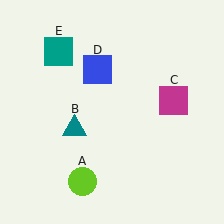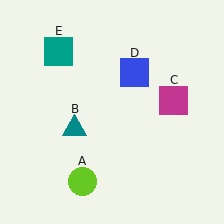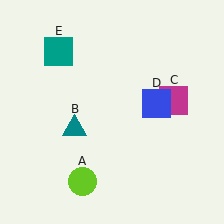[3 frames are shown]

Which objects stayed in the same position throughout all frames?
Lime circle (object A) and teal triangle (object B) and magenta square (object C) and teal square (object E) remained stationary.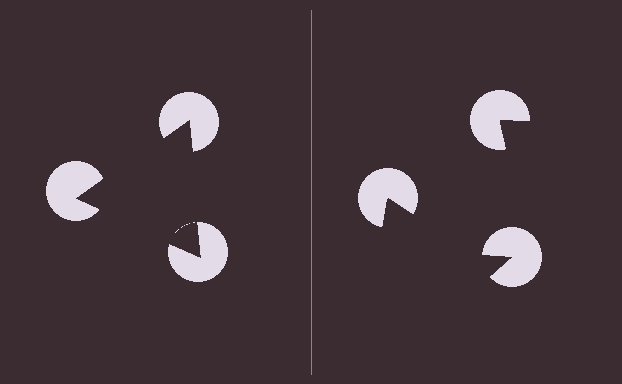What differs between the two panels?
The pac-man discs are positioned identically on both sides; only the wedge orientations differ. On the left they align to a triangle; on the right they are misaligned.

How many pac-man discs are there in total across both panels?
6 — 3 on each side.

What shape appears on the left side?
An illusory triangle.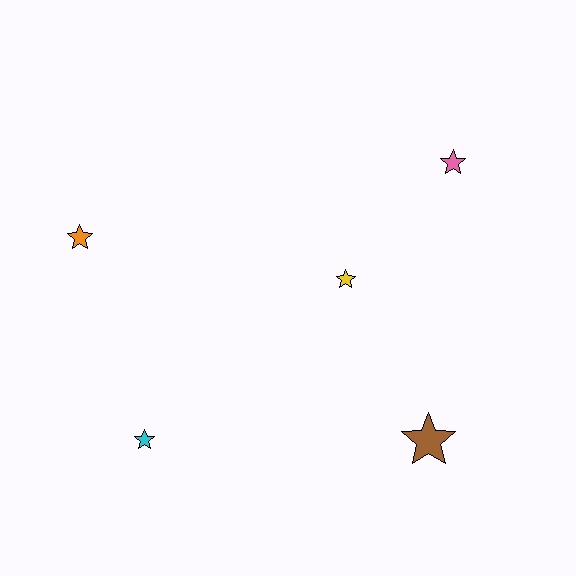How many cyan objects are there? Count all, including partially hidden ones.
There is 1 cyan object.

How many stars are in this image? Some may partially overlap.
There are 5 stars.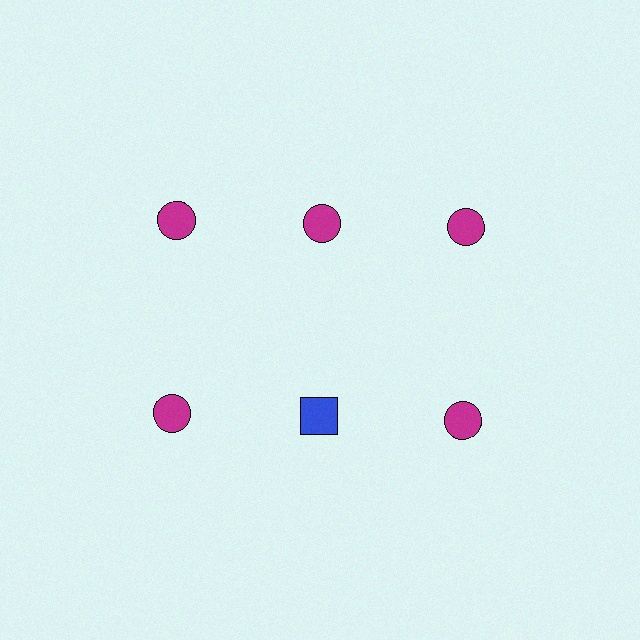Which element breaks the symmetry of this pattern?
The blue square in the second row, second from left column breaks the symmetry. All other shapes are magenta circles.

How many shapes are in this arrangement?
There are 6 shapes arranged in a grid pattern.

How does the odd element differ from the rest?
It differs in both color (blue instead of magenta) and shape (square instead of circle).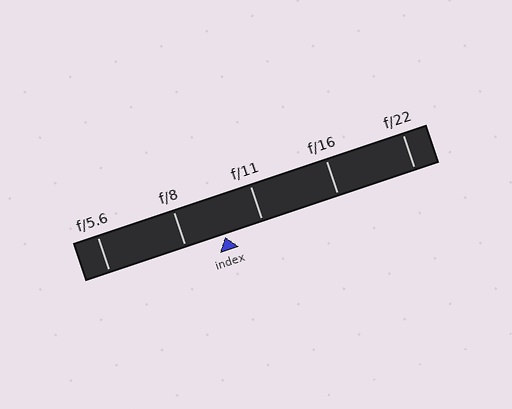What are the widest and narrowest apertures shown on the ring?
The widest aperture shown is f/5.6 and the narrowest is f/22.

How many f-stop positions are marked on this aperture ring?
There are 5 f-stop positions marked.